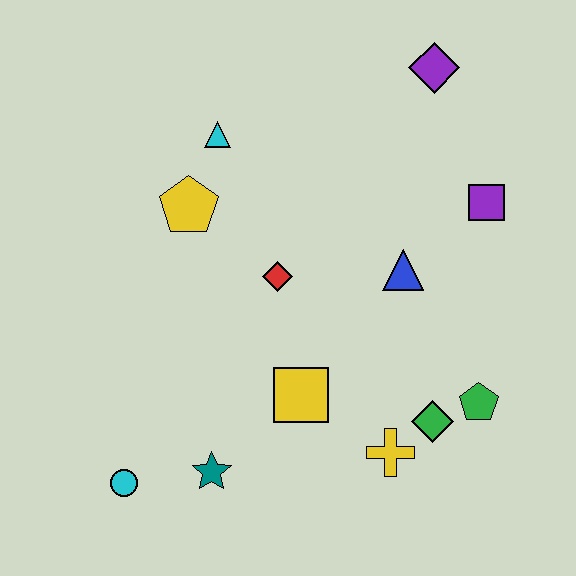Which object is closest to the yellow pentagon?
The cyan triangle is closest to the yellow pentagon.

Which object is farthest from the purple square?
The cyan circle is farthest from the purple square.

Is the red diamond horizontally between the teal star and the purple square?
Yes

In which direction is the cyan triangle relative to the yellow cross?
The cyan triangle is above the yellow cross.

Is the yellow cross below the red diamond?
Yes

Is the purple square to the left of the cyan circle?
No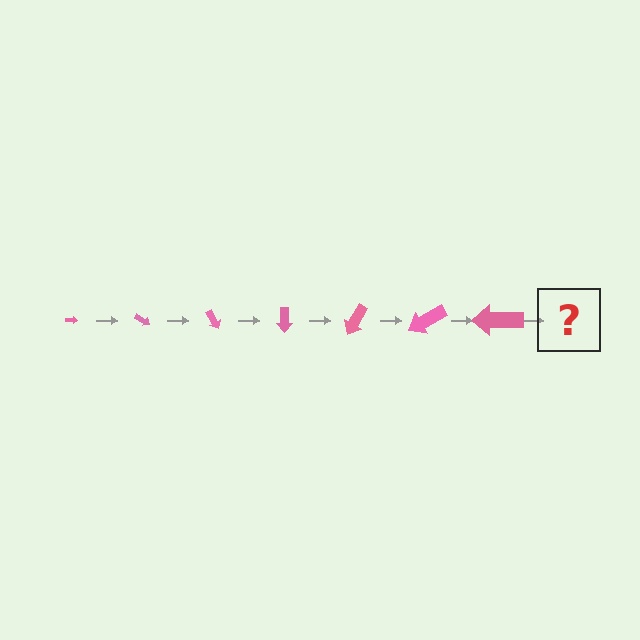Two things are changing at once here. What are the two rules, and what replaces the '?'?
The two rules are that the arrow grows larger each step and it rotates 30 degrees each step. The '?' should be an arrow, larger than the previous one and rotated 210 degrees from the start.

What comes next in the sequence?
The next element should be an arrow, larger than the previous one and rotated 210 degrees from the start.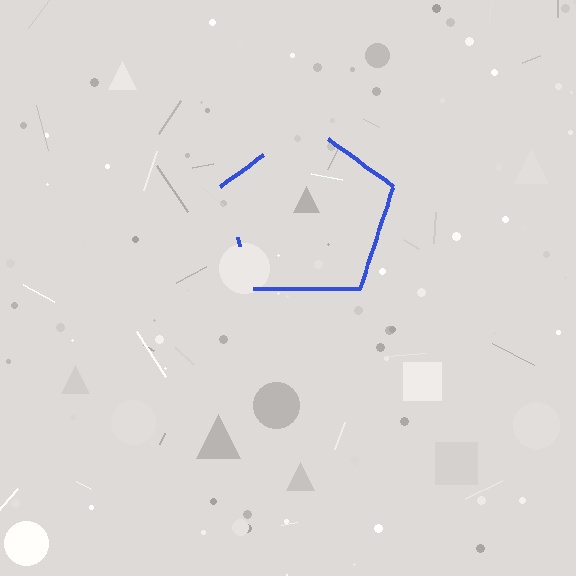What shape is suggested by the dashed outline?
The dashed outline suggests a pentagon.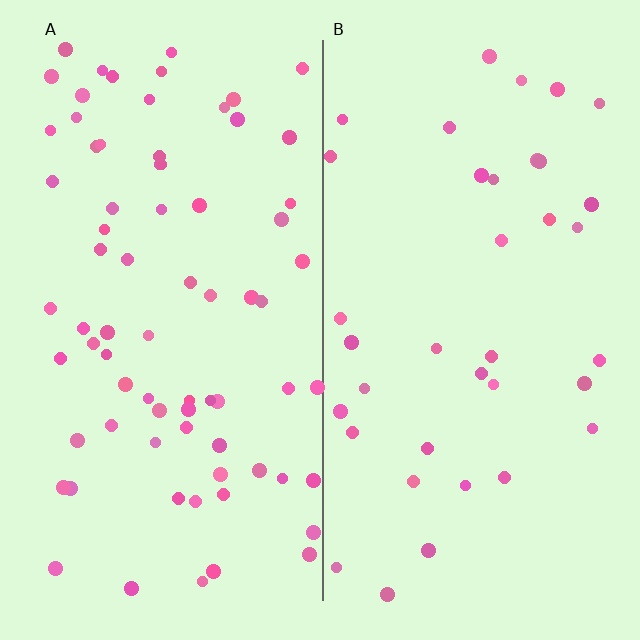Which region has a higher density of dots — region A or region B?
A (the left).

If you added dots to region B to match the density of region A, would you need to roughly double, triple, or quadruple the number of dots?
Approximately double.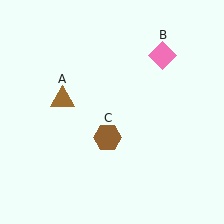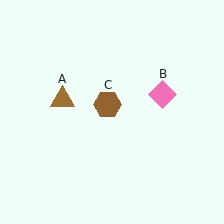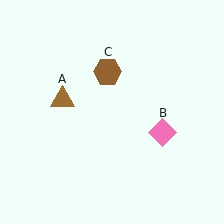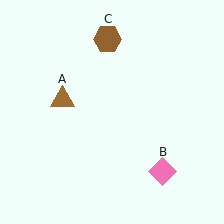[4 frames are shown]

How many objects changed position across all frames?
2 objects changed position: pink diamond (object B), brown hexagon (object C).